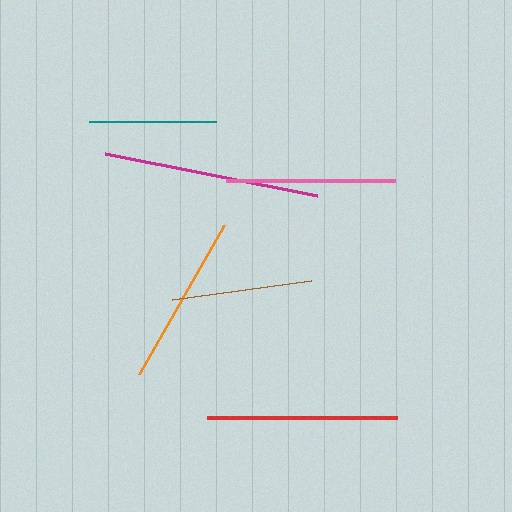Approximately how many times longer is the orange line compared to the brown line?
The orange line is approximately 1.2 times the length of the brown line.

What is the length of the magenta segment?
The magenta segment is approximately 216 pixels long.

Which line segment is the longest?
The magenta line is the longest at approximately 216 pixels.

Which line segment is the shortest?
The teal line is the shortest at approximately 127 pixels.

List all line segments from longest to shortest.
From longest to shortest: magenta, red, orange, pink, brown, teal.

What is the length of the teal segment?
The teal segment is approximately 127 pixels long.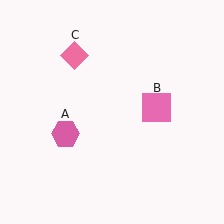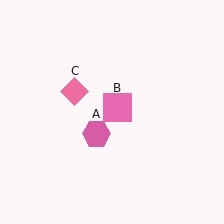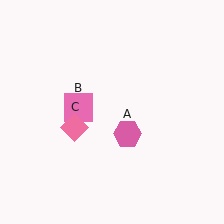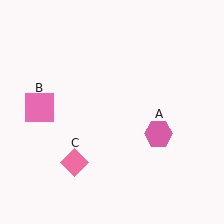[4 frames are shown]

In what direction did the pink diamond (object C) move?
The pink diamond (object C) moved down.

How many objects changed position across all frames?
3 objects changed position: pink hexagon (object A), pink square (object B), pink diamond (object C).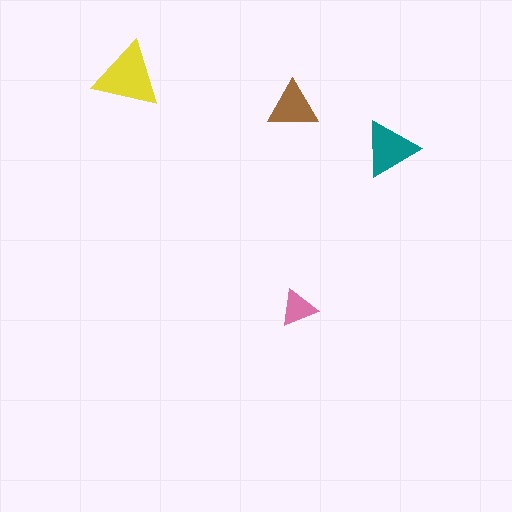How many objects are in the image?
There are 4 objects in the image.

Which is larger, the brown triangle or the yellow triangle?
The yellow one.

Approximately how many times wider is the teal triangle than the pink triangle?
About 1.5 times wider.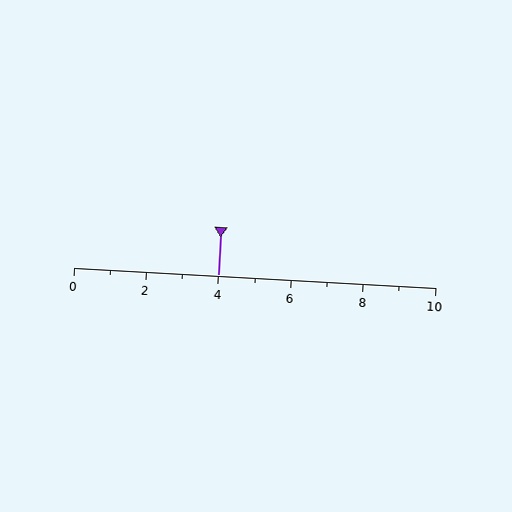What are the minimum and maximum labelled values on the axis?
The axis runs from 0 to 10.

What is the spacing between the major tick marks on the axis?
The major ticks are spaced 2 apart.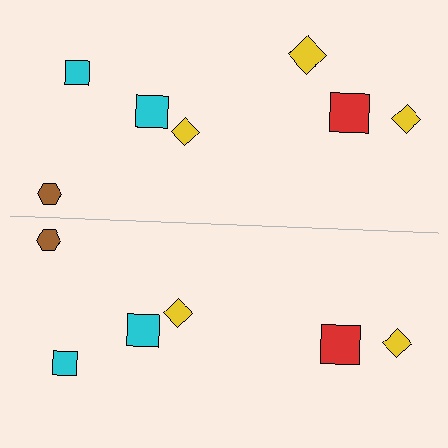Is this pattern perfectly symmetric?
No, the pattern is not perfectly symmetric. A yellow diamond is missing from the bottom side.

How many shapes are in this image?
There are 13 shapes in this image.